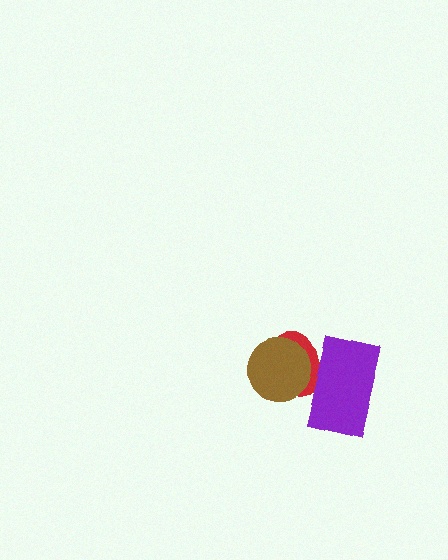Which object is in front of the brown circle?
The purple rectangle is in front of the brown circle.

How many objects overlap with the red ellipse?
2 objects overlap with the red ellipse.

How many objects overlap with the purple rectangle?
2 objects overlap with the purple rectangle.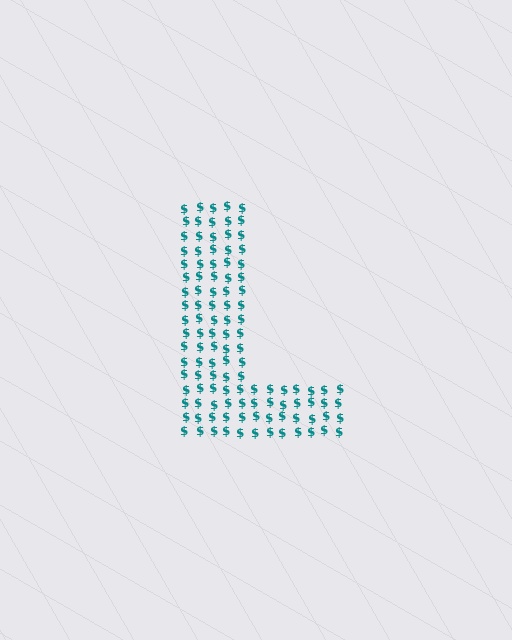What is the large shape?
The large shape is the letter L.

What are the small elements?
The small elements are dollar signs.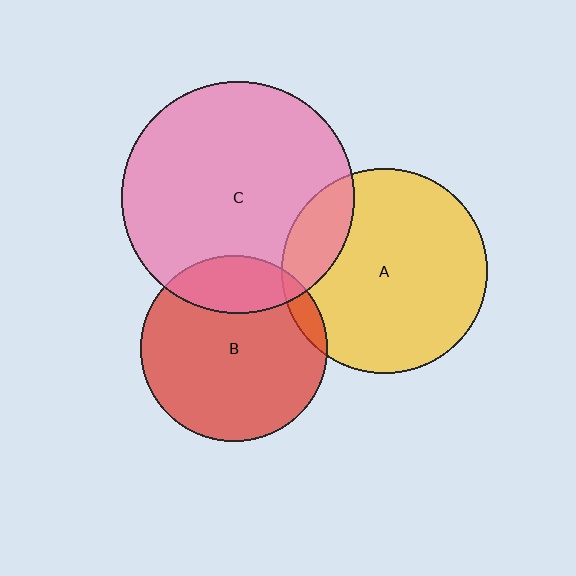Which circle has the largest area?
Circle C (pink).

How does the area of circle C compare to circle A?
Approximately 1.3 times.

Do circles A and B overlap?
Yes.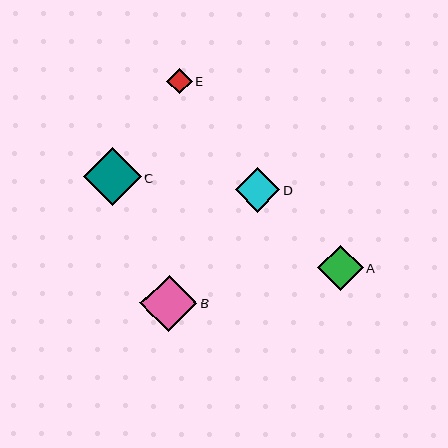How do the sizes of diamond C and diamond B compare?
Diamond C and diamond B are approximately the same size.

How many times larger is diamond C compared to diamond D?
Diamond C is approximately 1.3 times the size of diamond D.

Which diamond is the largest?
Diamond C is the largest with a size of approximately 58 pixels.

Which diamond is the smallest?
Diamond E is the smallest with a size of approximately 25 pixels.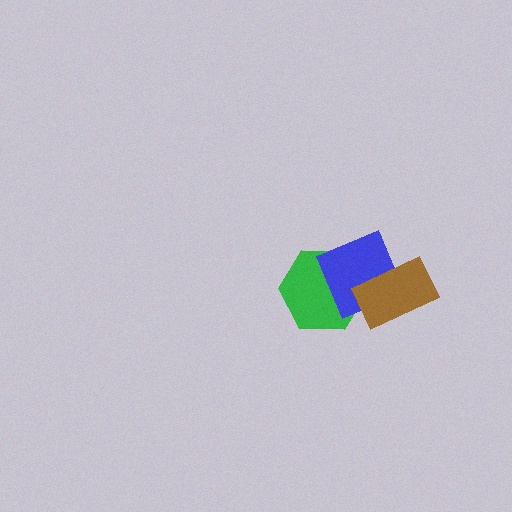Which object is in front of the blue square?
The brown rectangle is in front of the blue square.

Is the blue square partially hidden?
Yes, it is partially covered by another shape.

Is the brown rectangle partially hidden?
No, no other shape covers it.